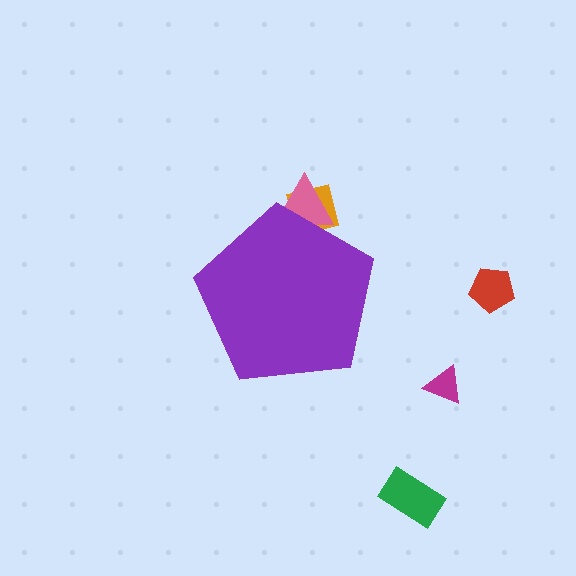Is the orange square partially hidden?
Yes, the orange square is partially hidden behind the purple pentagon.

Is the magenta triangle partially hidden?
No, the magenta triangle is fully visible.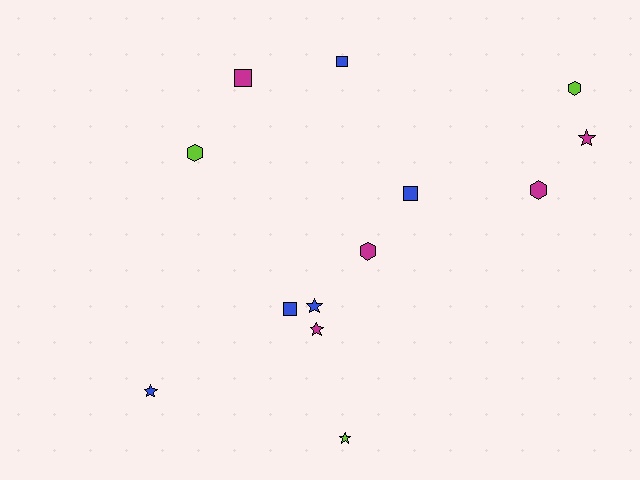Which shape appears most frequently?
Star, with 5 objects.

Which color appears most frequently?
Magenta, with 5 objects.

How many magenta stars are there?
There are 2 magenta stars.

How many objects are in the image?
There are 13 objects.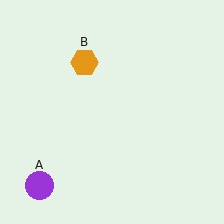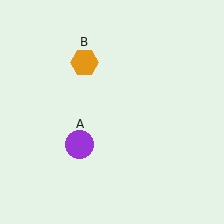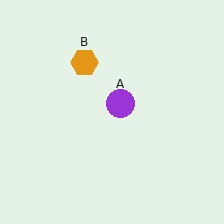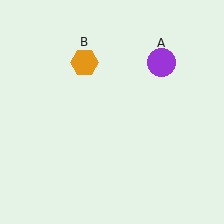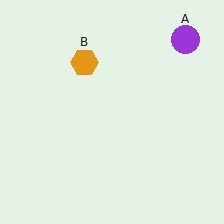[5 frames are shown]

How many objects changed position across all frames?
1 object changed position: purple circle (object A).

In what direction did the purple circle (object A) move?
The purple circle (object A) moved up and to the right.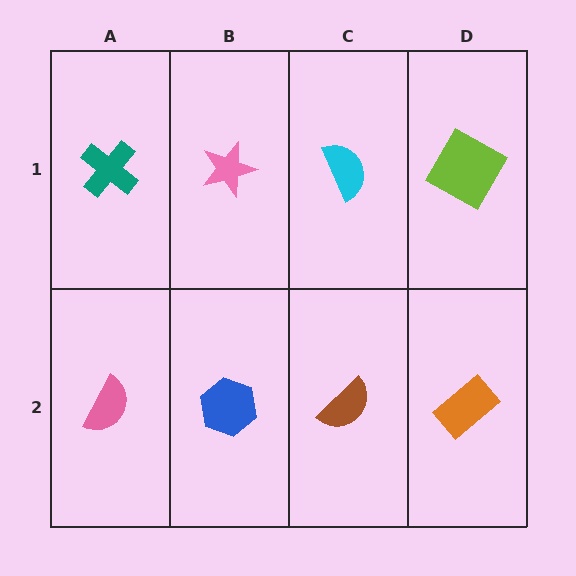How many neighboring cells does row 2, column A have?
2.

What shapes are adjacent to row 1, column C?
A brown semicircle (row 2, column C), a pink star (row 1, column B), a lime square (row 1, column D).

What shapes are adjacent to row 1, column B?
A blue hexagon (row 2, column B), a teal cross (row 1, column A), a cyan semicircle (row 1, column C).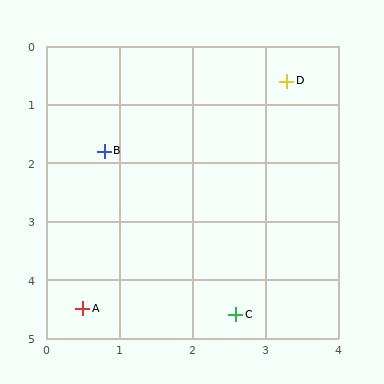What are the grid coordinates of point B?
Point B is at approximately (0.8, 1.8).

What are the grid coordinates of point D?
Point D is at approximately (3.3, 0.6).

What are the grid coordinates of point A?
Point A is at approximately (0.5, 4.5).